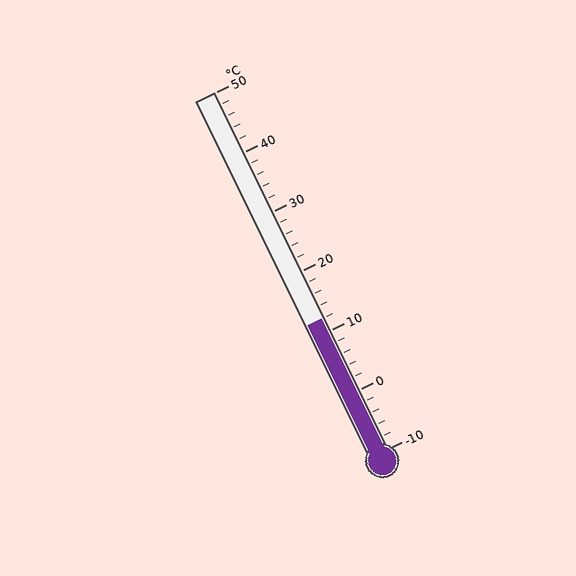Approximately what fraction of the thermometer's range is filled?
The thermometer is filled to approximately 35% of its range.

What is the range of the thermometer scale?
The thermometer scale ranges from -10°C to 50°C.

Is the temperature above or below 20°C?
The temperature is below 20°C.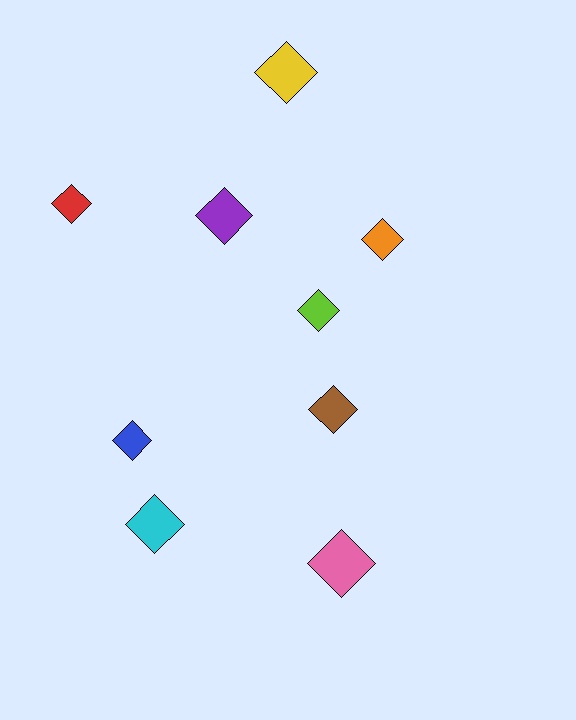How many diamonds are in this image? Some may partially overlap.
There are 9 diamonds.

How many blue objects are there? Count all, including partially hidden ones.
There is 1 blue object.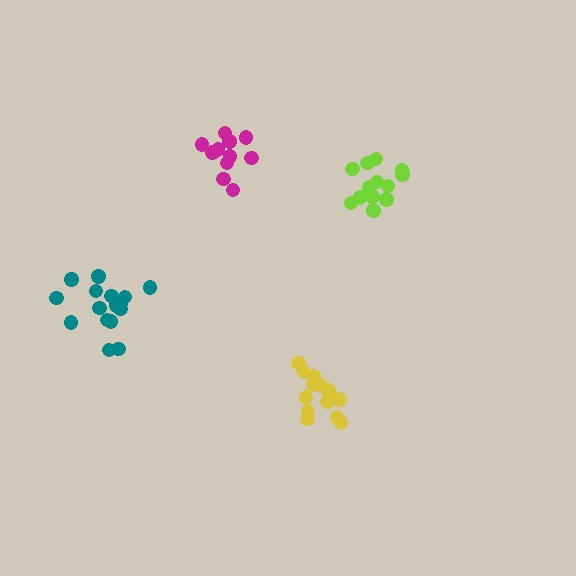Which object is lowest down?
The yellow cluster is bottommost.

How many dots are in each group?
Group 1: 11 dots, Group 2: 13 dots, Group 3: 13 dots, Group 4: 16 dots (53 total).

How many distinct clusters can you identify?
There are 4 distinct clusters.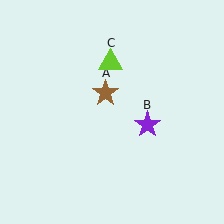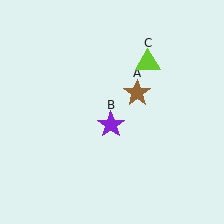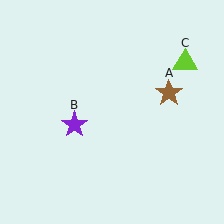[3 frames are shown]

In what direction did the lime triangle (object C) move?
The lime triangle (object C) moved right.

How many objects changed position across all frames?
3 objects changed position: brown star (object A), purple star (object B), lime triangle (object C).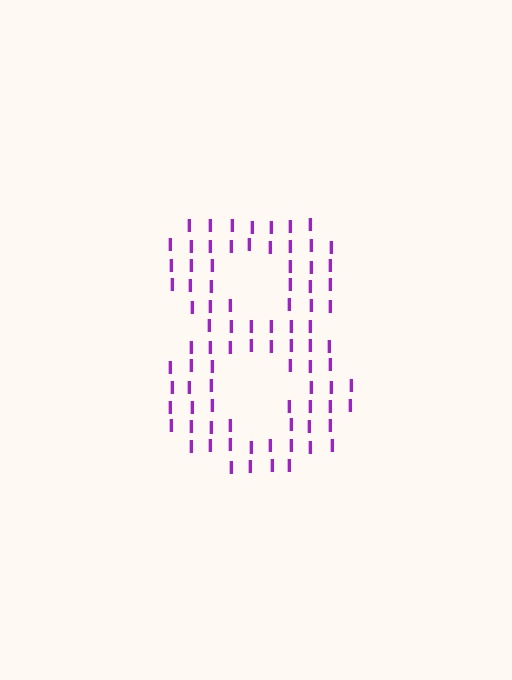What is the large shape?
The large shape is the digit 8.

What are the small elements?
The small elements are letter I's.